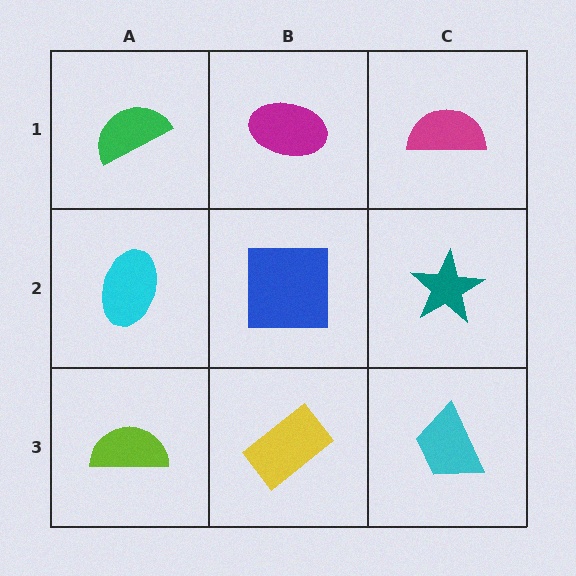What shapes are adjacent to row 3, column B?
A blue square (row 2, column B), a lime semicircle (row 3, column A), a cyan trapezoid (row 3, column C).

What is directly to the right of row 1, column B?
A magenta semicircle.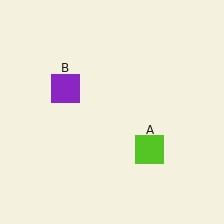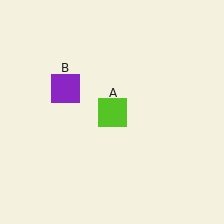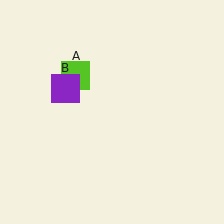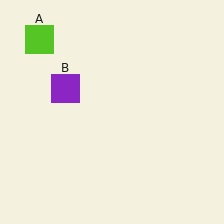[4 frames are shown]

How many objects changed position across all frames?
1 object changed position: lime square (object A).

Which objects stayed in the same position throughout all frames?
Purple square (object B) remained stationary.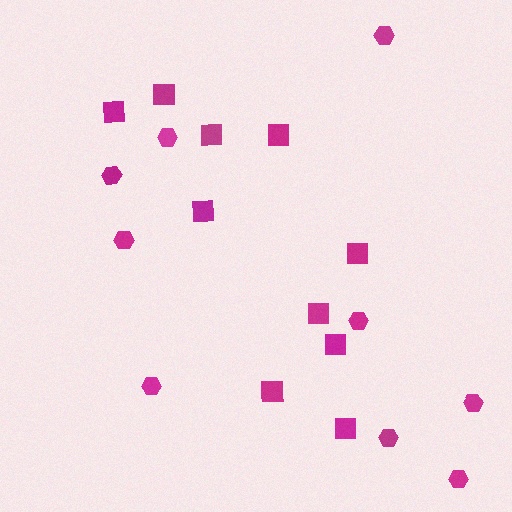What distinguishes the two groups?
There are 2 groups: one group of hexagons (9) and one group of squares (10).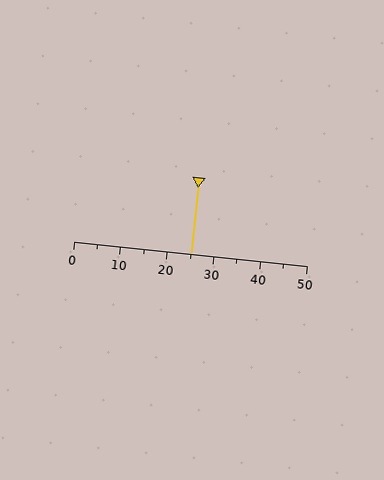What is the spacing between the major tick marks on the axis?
The major ticks are spaced 10 apart.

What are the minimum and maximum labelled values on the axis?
The axis runs from 0 to 50.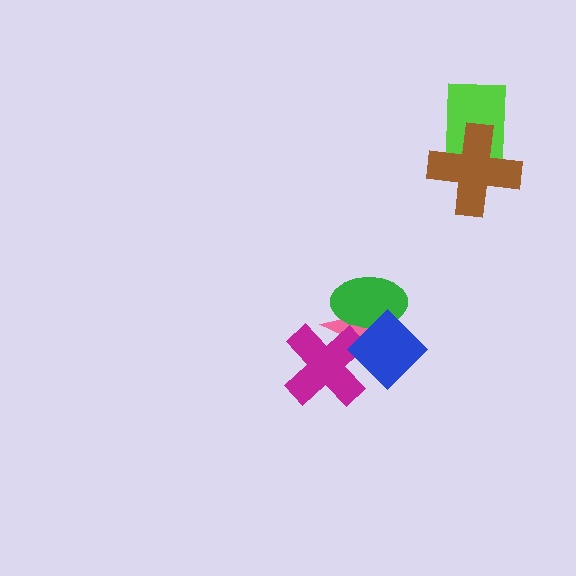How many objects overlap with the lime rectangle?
1 object overlaps with the lime rectangle.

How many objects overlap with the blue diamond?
3 objects overlap with the blue diamond.